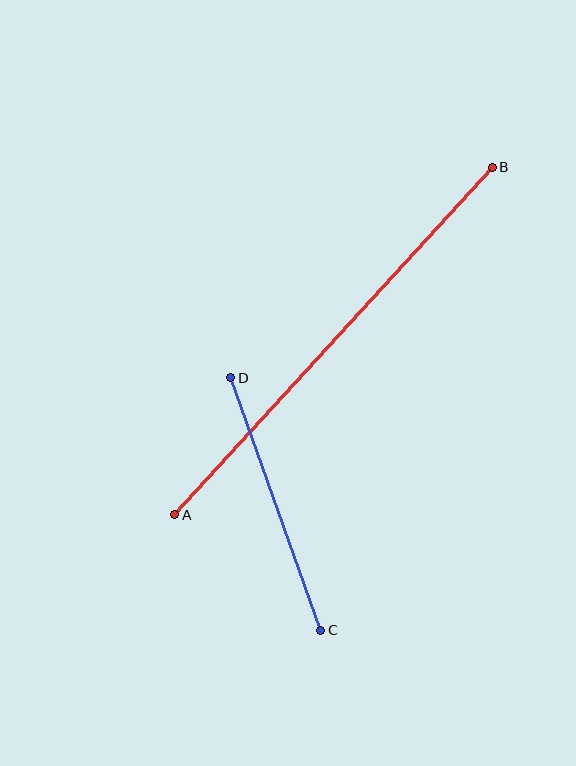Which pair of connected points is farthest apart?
Points A and B are farthest apart.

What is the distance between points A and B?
The distance is approximately 471 pixels.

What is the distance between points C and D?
The distance is approximately 268 pixels.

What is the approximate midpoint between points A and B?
The midpoint is at approximately (333, 341) pixels.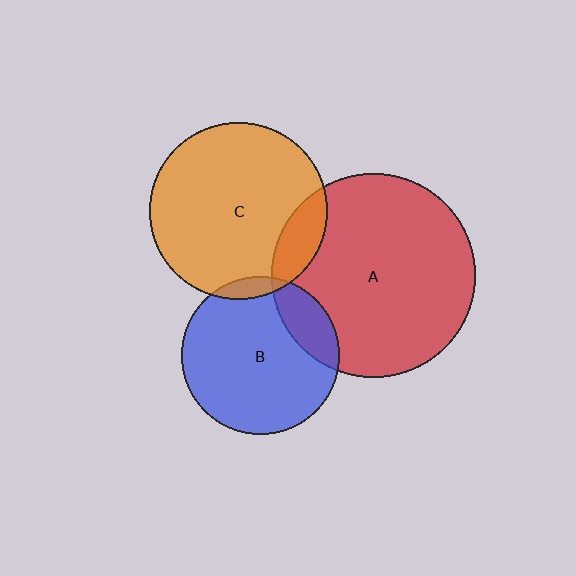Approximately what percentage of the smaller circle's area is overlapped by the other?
Approximately 5%.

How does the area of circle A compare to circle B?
Approximately 1.7 times.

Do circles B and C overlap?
Yes.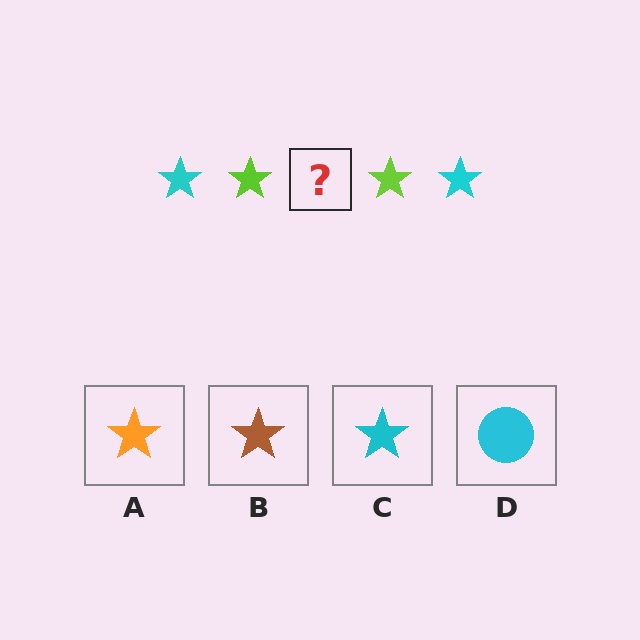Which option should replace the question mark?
Option C.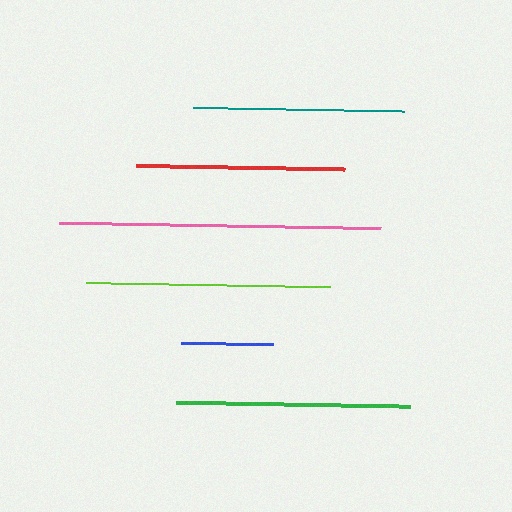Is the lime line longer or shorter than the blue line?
The lime line is longer than the blue line.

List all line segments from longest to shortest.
From longest to shortest: pink, lime, green, teal, red, blue.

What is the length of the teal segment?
The teal segment is approximately 211 pixels long.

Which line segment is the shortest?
The blue line is the shortest at approximately 92 pixels.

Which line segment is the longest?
The pink line is the longest at approximately 322 pixels.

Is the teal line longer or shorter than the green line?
The green line is longer than the teal line.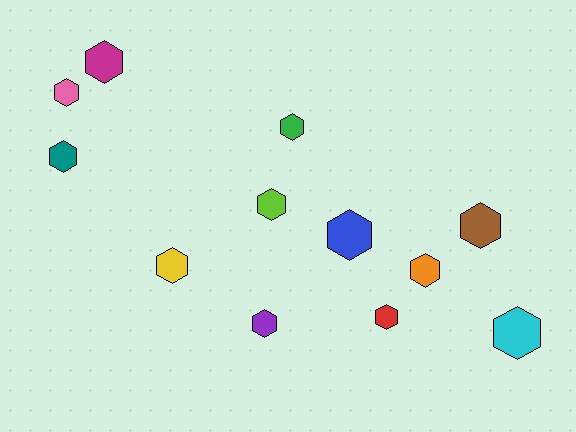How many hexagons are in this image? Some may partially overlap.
There are 12 hexagons.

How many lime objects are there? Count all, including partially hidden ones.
There is 1 lime object.